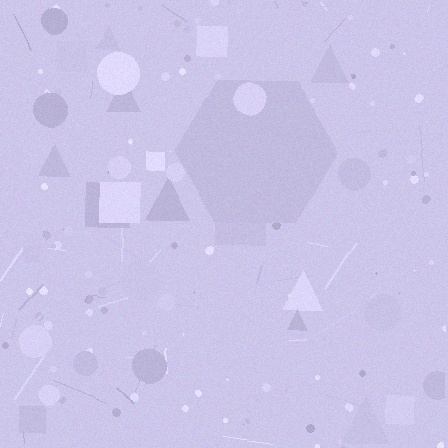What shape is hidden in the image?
A hexagon is hidden in the image.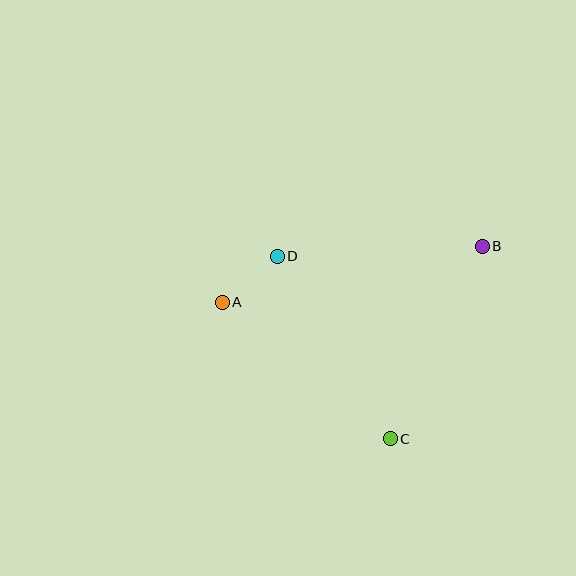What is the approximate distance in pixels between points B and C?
The distance between B and C is approximately 214 pixels.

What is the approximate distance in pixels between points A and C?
The distance between A and C is approximately 217 pixels.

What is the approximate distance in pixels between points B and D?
The distance between B and D is approximately 205 pixels.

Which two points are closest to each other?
Points A and D are closest to each other.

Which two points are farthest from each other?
Points A and B are farthest from each other.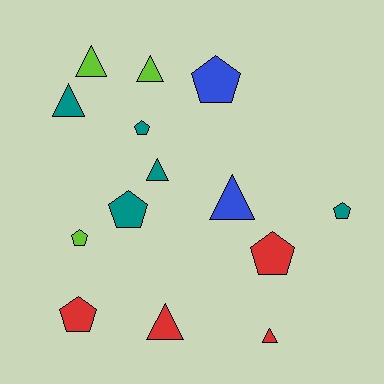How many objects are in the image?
There are 14 objects.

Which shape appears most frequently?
Triangle, with 7 objects.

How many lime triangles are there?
There are 2 lime triangles.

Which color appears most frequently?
Teal, with 5 objects.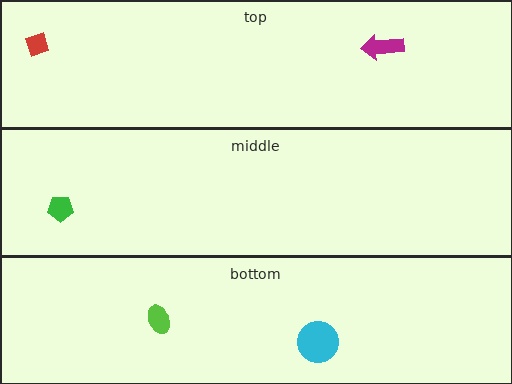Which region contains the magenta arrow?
The top region.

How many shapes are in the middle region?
1.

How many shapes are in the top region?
2.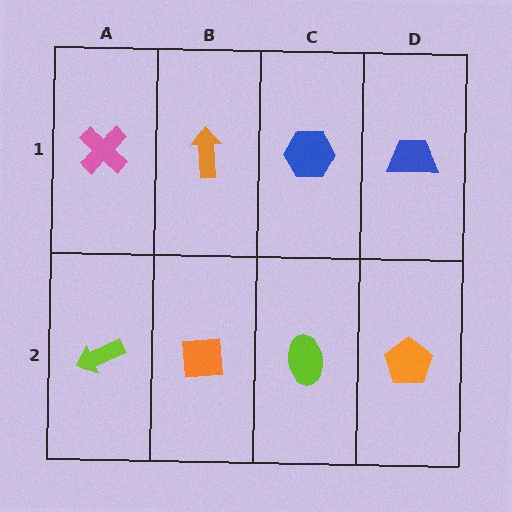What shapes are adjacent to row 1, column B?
An orange square (row 2, column B), a pink cross (row 1, column A), a blue hexagon (row 1, column C).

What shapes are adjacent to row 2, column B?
An orange arrow (row 1, column B), a lime arrow (row 2, column A), a lime ellipse (row 2, column C).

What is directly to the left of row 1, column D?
A blue hexagon.